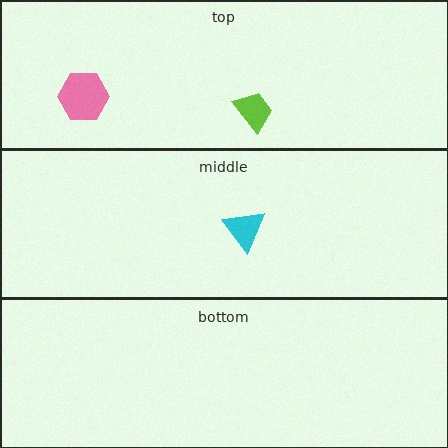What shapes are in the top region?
The lime trapezoid, the pink hexagon.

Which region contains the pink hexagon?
The top region.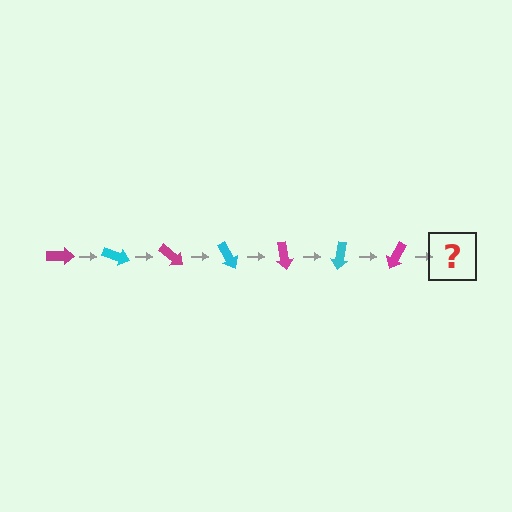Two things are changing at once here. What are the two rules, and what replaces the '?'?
The two rules are that it rotates 20 degrees each step and the color cycles through magenta and cyan. The '?' should be a cyan arrow, rotated 140 degrees from the start.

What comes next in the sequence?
The next element should be a cyan arrow, rotated 140 degrees from the start.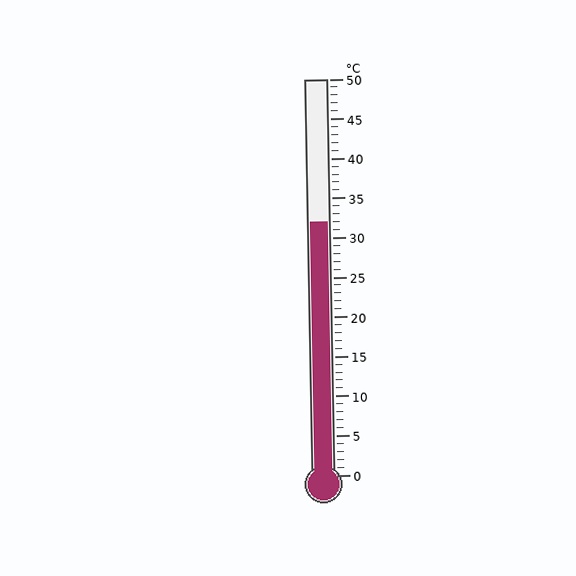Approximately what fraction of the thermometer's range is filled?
The thermometer is filled to approximately 65% of its range.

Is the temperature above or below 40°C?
The temperature is below 40°C.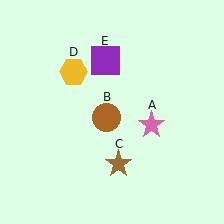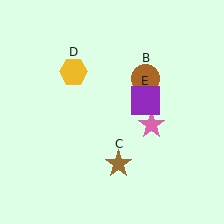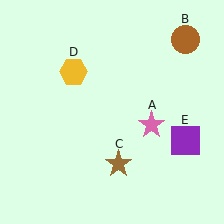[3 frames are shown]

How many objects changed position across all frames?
2 objects changed position: brown circle (object B), purple square (object E).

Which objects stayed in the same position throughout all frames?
Pink star (object A) and brown star (object C) and yellow hexagon (object D) remained stationary.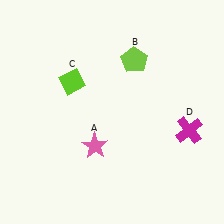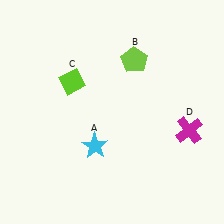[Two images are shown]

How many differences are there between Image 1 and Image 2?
There is 1 difference between the two images.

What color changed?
The star (A) changed from pink in Image 1 to cyan in Image 2.